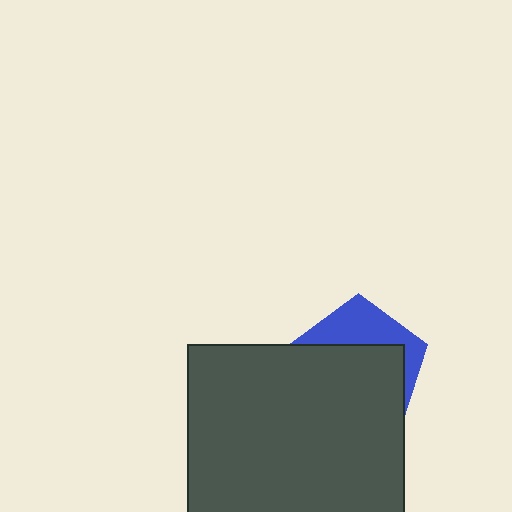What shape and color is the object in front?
The object in front is a dark gray square.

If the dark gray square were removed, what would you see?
You would see the complete blue pentagon.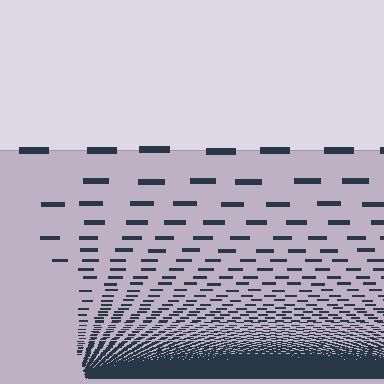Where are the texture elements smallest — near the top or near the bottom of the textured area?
Near the bottom.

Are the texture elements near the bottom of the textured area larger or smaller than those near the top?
Smaller. The gradient is inverted — elements near the bottom are smaller and denser.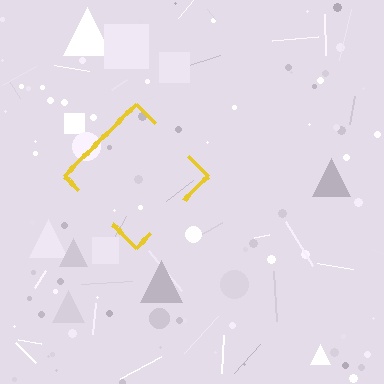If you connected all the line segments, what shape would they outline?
They would outline a diamond.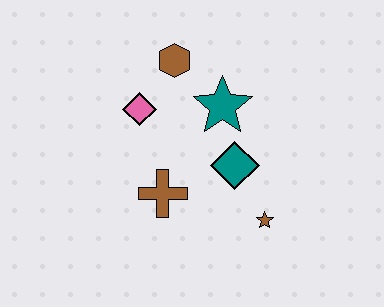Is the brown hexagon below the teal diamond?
No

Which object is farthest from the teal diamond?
The brown hexagon is farthest from the teal diamond.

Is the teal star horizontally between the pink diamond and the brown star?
Yes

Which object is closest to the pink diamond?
The brown hexagon is closest to the pink diamond.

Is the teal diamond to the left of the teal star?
No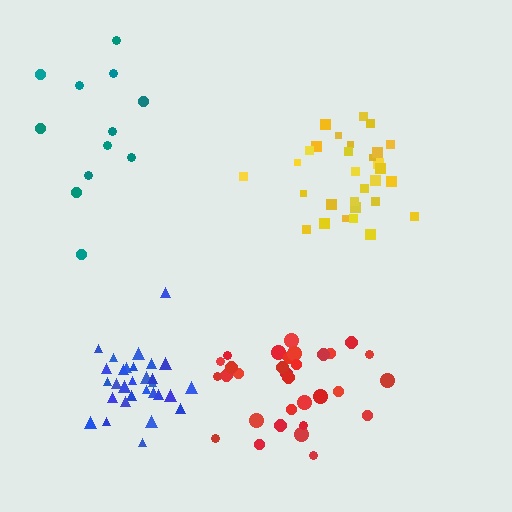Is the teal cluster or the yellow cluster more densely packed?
Yellow.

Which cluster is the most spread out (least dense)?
Teal.